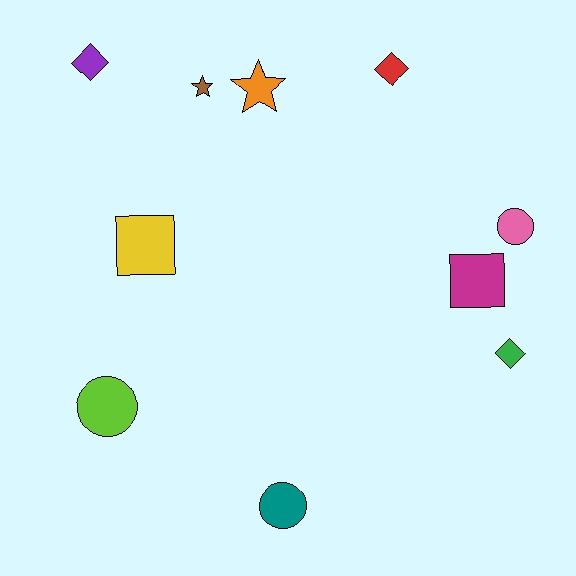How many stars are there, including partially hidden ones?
There are 2 stars.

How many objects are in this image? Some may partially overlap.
There are 10 objects.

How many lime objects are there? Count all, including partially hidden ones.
There is 1 lime object.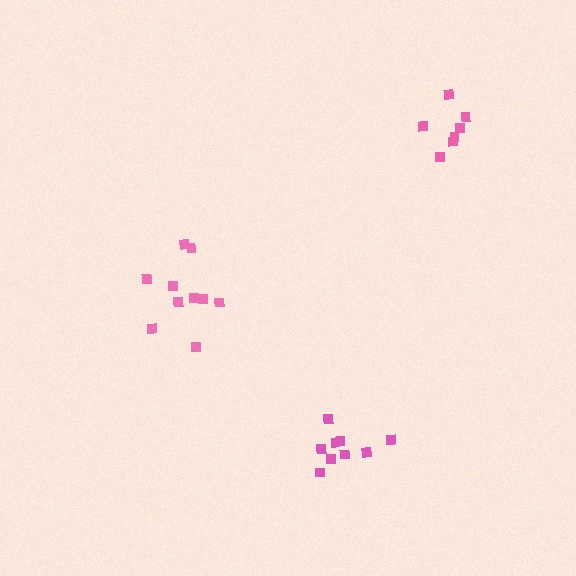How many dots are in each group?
Group 1: 10 dots, Group 2: 7 dots, Group 3: 9 dots (26 total).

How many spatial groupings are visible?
There are 3 spatial groupings.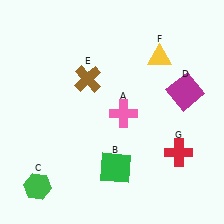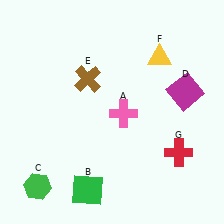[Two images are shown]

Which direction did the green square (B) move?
The green square (B) moved left.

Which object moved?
The green square (B) moved left.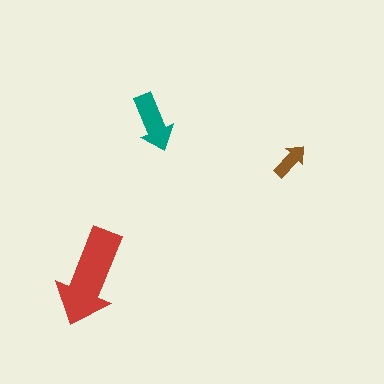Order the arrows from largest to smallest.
the red one, the teal one, the brown one.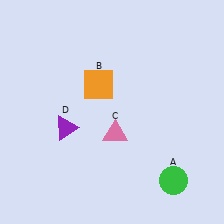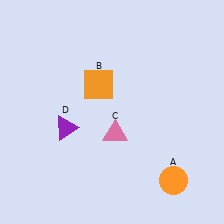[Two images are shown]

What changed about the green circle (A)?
In Image 1, A is green. In Image 2, it changed to orange.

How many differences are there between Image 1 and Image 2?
There is 1 difference between the two images.